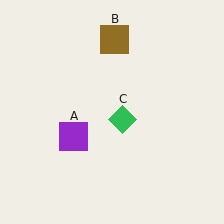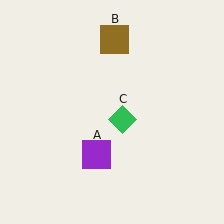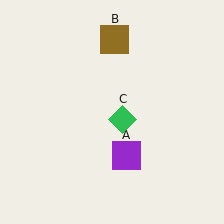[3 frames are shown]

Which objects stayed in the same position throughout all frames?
Brown square (object B) and green diamond (object C) remained stationary.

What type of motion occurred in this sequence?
The purple square (object A) rotated counterclockwise around the center of the scene.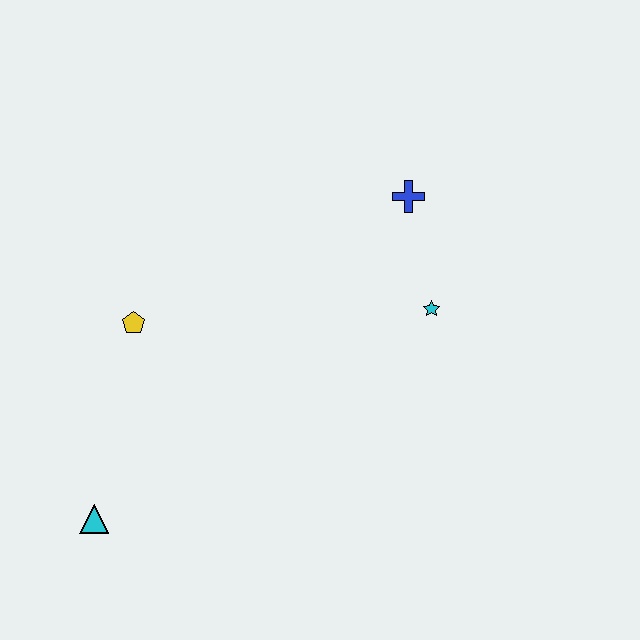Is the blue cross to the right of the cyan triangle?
Yes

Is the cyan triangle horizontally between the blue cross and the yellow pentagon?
No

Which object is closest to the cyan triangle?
The yellow pentagon is closest to the cyan triangle.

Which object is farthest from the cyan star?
The cyan triangle is farthest from the cyan star.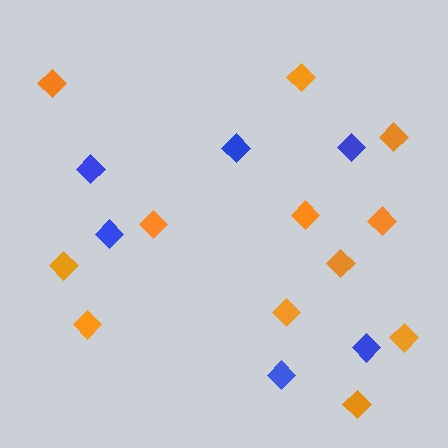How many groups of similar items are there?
There are 2 groups: one group of orange diamonds (12) and one group of blue diamonds (6).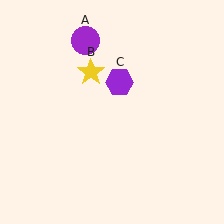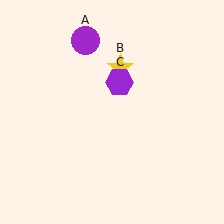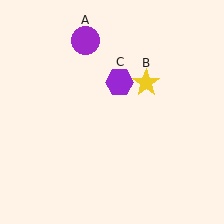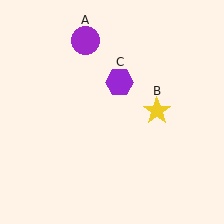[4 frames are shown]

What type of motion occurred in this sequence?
The yellow star (object B) rotated clockwise around the center of the scene.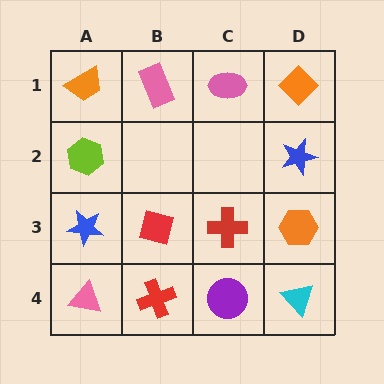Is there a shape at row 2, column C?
No, that cell is empty.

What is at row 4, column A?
A pink triangle.